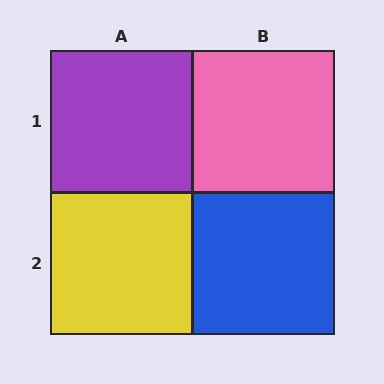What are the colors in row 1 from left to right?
Purple, pink.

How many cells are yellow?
1 cell is yellow.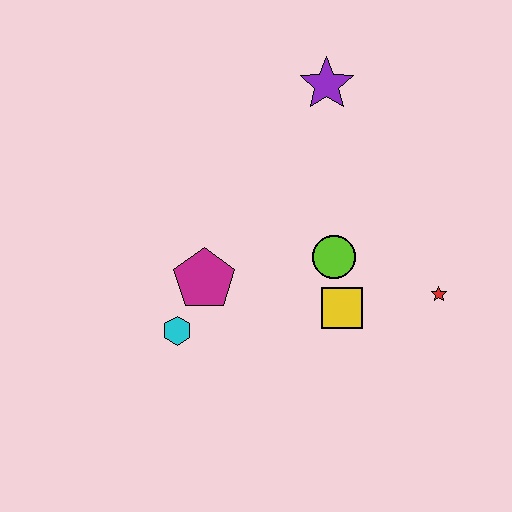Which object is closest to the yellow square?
The lime circle is closest to the yellow square.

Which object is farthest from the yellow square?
The purple star is farthest from the yellow square.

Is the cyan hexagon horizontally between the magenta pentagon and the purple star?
No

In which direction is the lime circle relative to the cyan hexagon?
The lime circle is to the right of the cyan hexagon.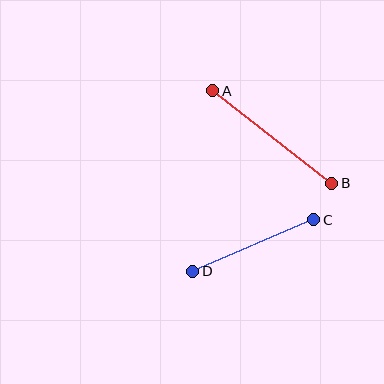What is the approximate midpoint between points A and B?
The midpoint is at approximately (272, 137) pixels.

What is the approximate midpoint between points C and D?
The midpoint is at approximately (253, 245) pixels.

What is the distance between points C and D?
The distance is approximately 131 pixels.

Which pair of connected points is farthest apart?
Points A and B are farthest apart.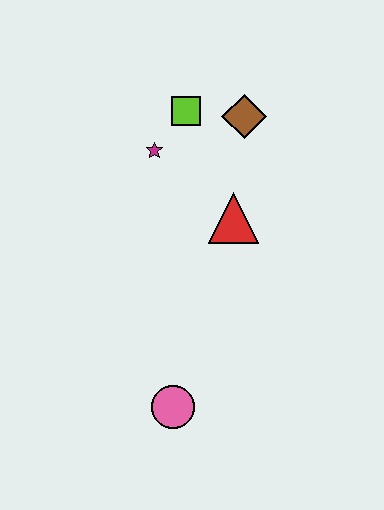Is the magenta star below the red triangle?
No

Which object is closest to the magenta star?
The lime square is closest to the magenta star.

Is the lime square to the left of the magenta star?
No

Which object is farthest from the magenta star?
The pink circle is farthest from the magenta star.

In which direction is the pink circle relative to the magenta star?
The pink circle is below the magenta star.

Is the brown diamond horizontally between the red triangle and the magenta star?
No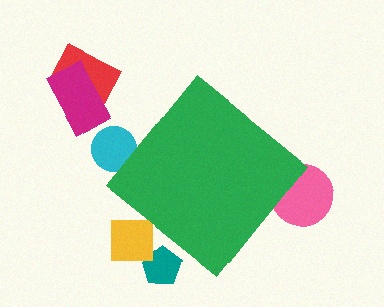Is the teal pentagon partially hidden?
Yes, the teal pentagon is partially hidden behind the green diamond.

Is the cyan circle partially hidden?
Yes, the cyan circle is partially hidden behind the green diamond.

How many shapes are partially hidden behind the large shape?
4 shapes are partially hidden.